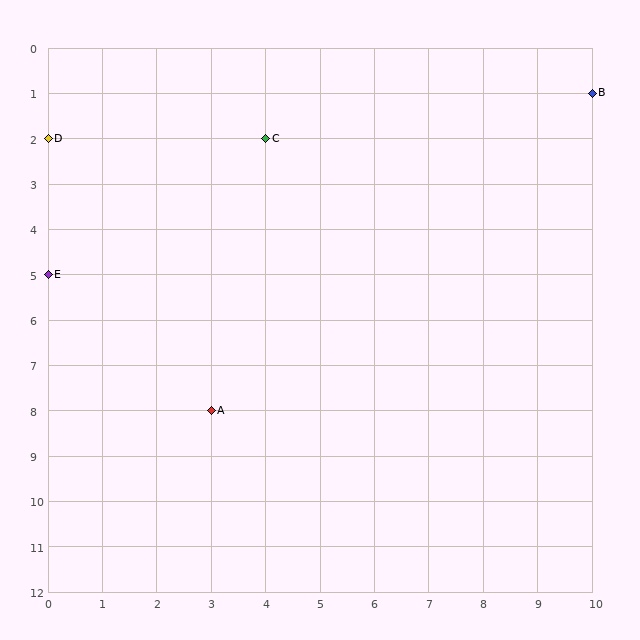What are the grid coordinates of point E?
Point E is at grid coordinates (0, 5).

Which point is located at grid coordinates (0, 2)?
Point D is at (0, 2).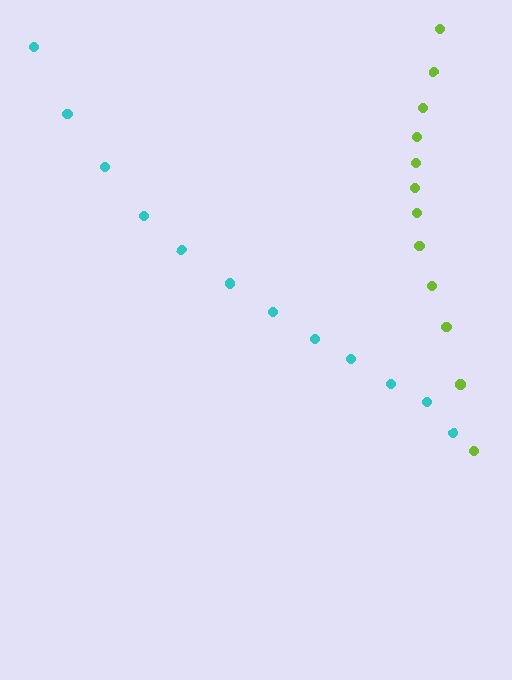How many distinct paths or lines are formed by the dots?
There are 2 distinct paths.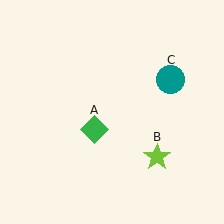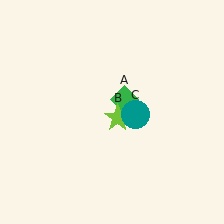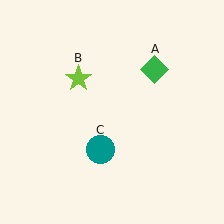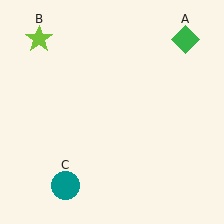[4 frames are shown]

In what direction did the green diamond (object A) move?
The green diamond (object A) moved up and to the right.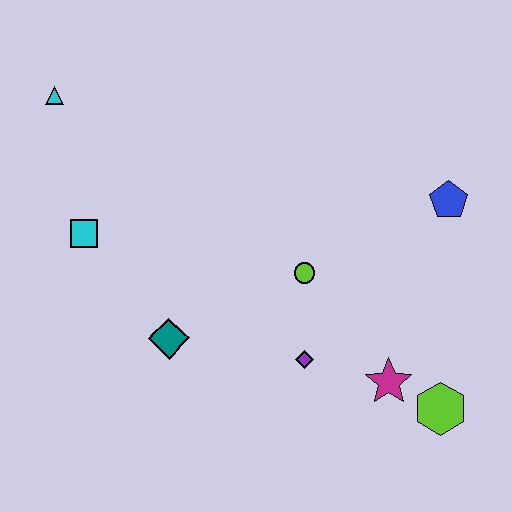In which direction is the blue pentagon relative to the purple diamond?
The blue pentagon is above the purple diamond.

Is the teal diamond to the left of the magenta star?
Yes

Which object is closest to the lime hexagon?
The magenta star is closest to the lime hexagon.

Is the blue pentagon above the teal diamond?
Yes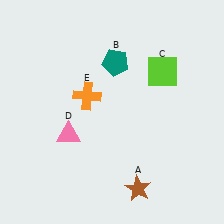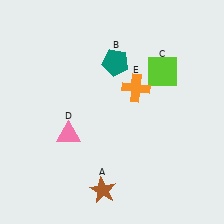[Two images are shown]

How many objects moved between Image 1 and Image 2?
2 objects moved between the two images.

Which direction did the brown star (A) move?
The brown star (A) moved left.